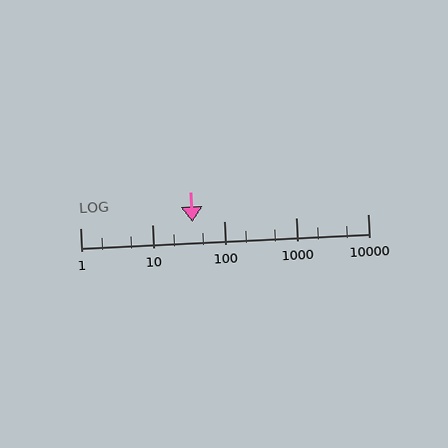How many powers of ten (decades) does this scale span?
The scale spans 4 decades, from 1 to 10000.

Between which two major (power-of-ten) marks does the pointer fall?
The pointer is between 10 and 100.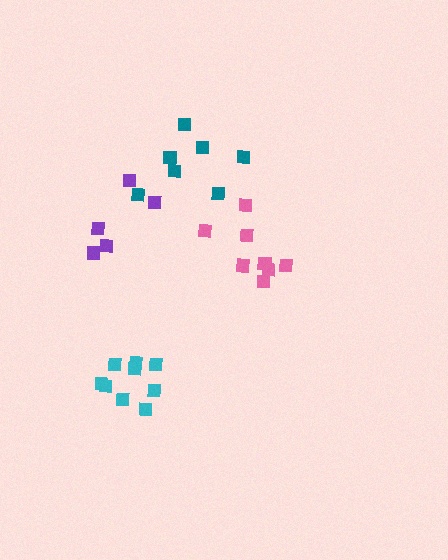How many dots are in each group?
Group 1: 7 dots, Group 2: 5 dots, Group 3: 9 dots, Group 4: 8 dots (29 total).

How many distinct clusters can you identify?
There are 4 distinct clusters.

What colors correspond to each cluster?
The clusters are colored: teal, purple, cyan, pink.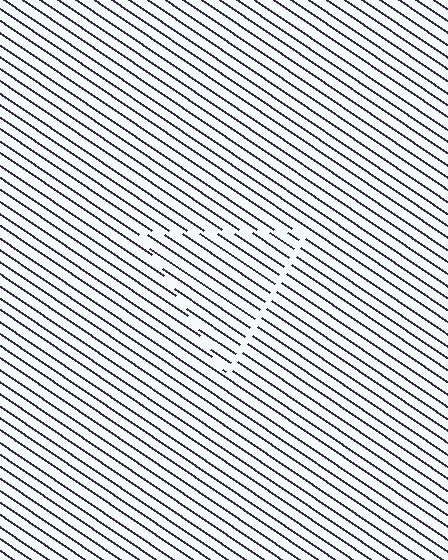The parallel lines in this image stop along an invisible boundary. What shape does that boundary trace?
An illusory triangle. The interior of the shape contains the same grating, shifted by half a period — the contour is defined by the phase discontinuity where line-ends from the inner and outer gratings abut.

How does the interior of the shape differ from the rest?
The interior of the shape contains the same grating, shifted by half a period — the contour is defined by the phase discontinuity where line-ends from the inner and outer gratings abut.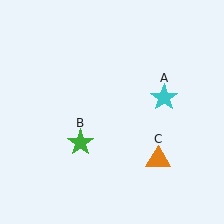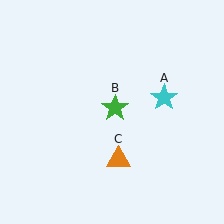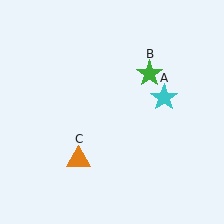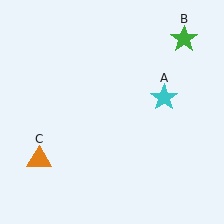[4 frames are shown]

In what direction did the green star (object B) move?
The green star (object B) moved up and to the right.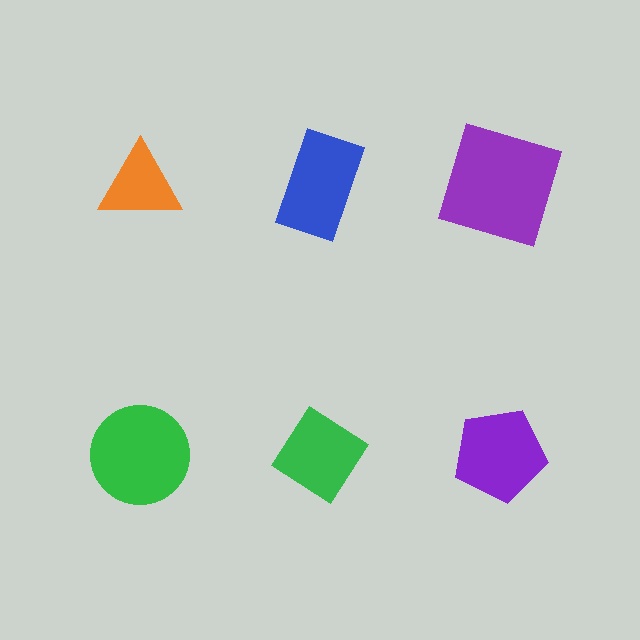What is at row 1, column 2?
A blue rectangle.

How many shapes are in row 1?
3 shapes.